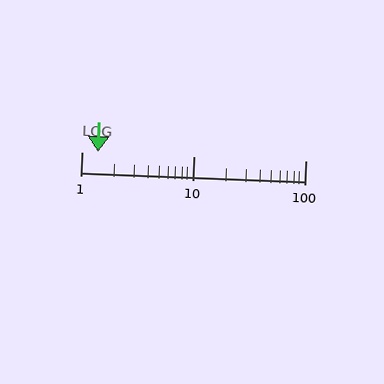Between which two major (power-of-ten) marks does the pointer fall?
The pointer is between 1 and 10.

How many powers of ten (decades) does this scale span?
The scale spans 2 decades, from 1 to 100.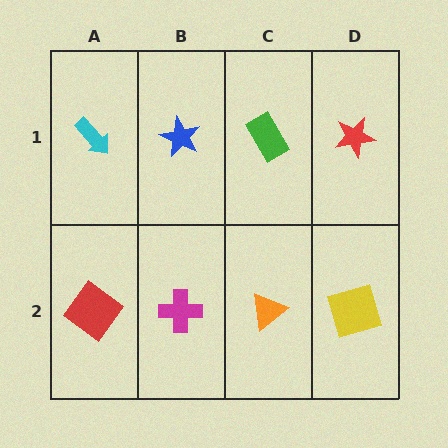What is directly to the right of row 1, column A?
A blue star.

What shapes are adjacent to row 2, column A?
A cyan arrow (row 1, column A), a magenta cross (row 2, column B).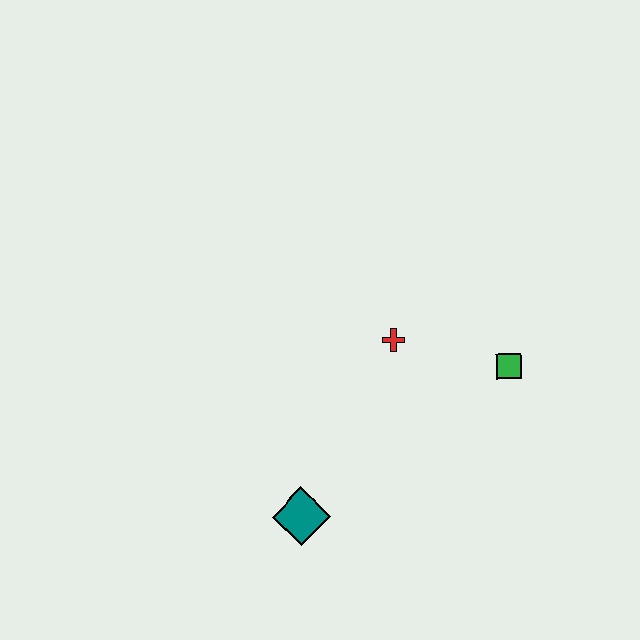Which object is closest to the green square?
The red cross is closest to the green square.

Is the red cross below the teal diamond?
No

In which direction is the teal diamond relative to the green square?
The teal diamond is to the left of the green square.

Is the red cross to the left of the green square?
Yes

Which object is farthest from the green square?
The teal diamond is farthest from the green square.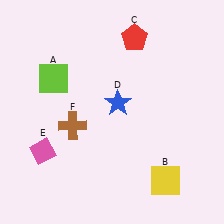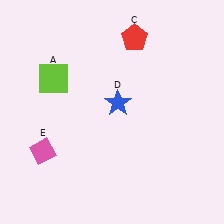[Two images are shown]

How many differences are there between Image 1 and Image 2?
There are 2 differences between the two images.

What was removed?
The yellow square (B), the brown cross (F) were removed in Image 2.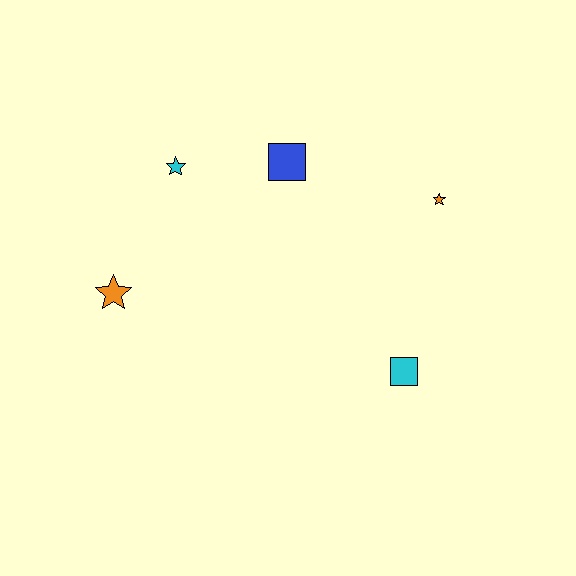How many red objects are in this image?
There are no red objects.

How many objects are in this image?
There are 5 objects.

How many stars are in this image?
There are 3 stars.